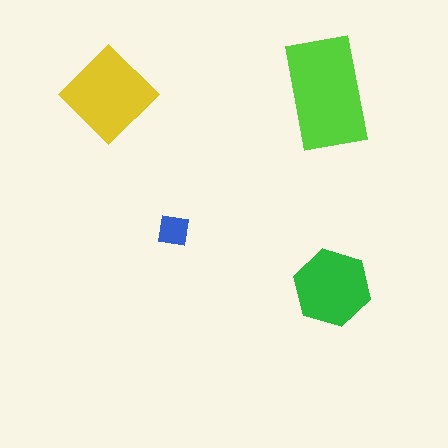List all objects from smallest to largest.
The blue square, the green hexagon, the yellow diamond, the lime rectangle.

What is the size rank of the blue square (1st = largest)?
4th.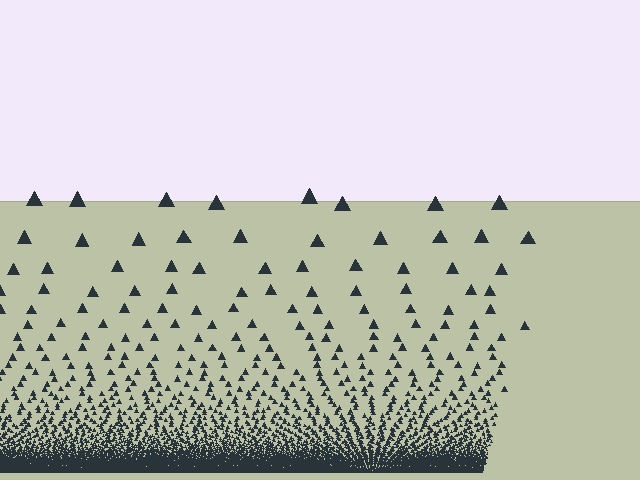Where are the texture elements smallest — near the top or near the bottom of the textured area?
Near the bottom.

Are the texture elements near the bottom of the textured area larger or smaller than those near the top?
Smaller. The gradient is inverted — elements near the bottom are smaller and denser.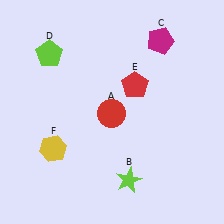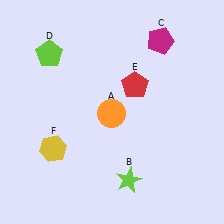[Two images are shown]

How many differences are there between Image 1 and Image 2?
There is 1 difference between the two images.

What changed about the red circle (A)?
In Image 1, A is red. In Image 2, it changed to orange.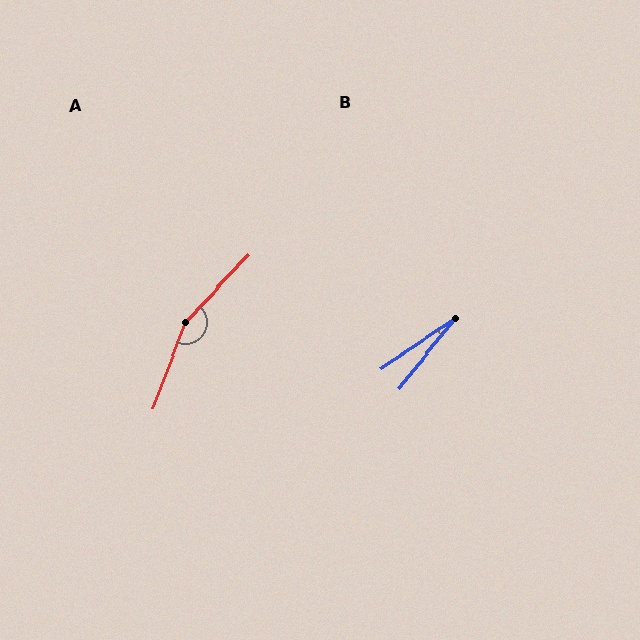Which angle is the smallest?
B, at approximately 17 degrees.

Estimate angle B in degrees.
Approximately 17 degrees.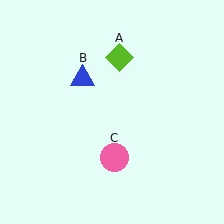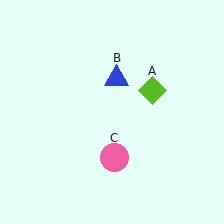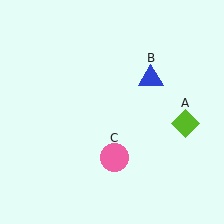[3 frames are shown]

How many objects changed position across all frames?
2 objects changed position: lime diamond (object A), blue triangle (object B).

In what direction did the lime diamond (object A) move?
The lime diamond (object A) moved down and to the right.